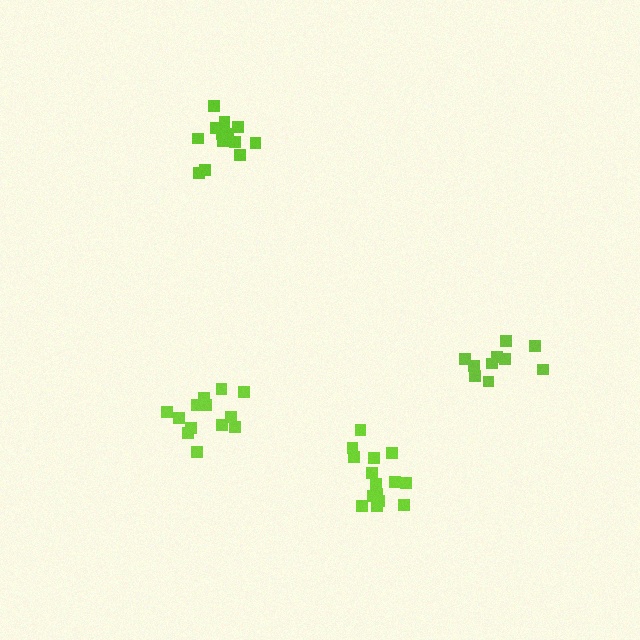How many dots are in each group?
Group 1: 13 dots, Group 2: 10 dots, Group 3: 15 dots, Group 4: 14 dots (52 total).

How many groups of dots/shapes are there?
There are 4 groups.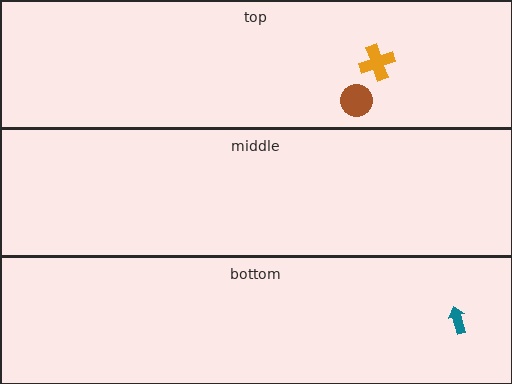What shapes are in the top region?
The orange cross, the brown circle.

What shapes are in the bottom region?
The teal arrow.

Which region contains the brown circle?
The top region.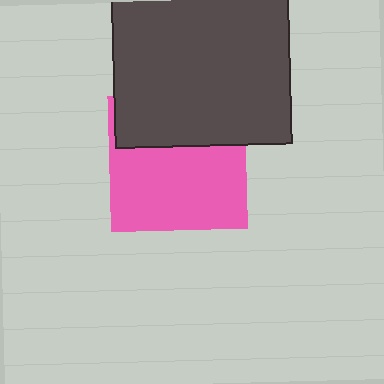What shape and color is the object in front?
The object in front is a dark gray square.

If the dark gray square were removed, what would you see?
You would see the complete pink square.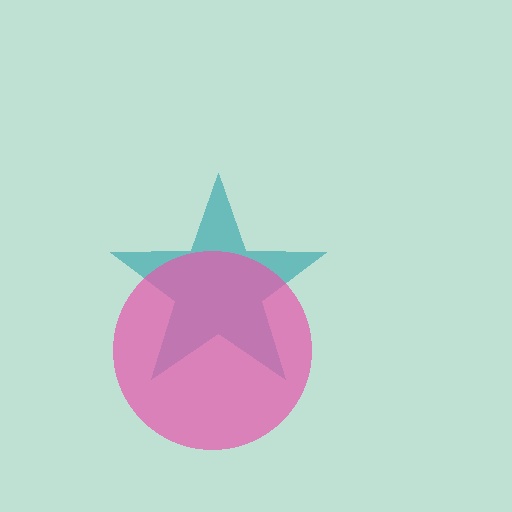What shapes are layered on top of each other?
The layered shapes are: a teal star, a pink circle.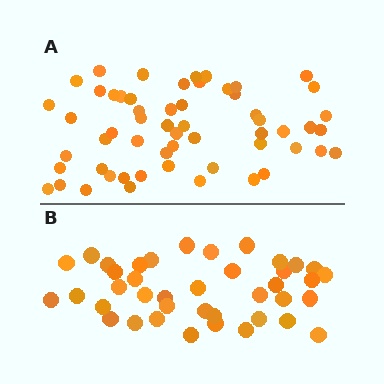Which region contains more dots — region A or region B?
Region A (the top region) has more dots.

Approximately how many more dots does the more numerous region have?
Region A has approximately 15 more dots than region B.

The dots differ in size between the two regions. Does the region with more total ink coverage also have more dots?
No. Region B has more total ink coverage because its dots are larger, but region A actually contains more individual dots. Total area can be misleading — the number of items is what matters here.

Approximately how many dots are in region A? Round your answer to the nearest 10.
About 60 dots. (The exact count is 57, which rounds to 60.)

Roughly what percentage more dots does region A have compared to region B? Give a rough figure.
About 40% more.